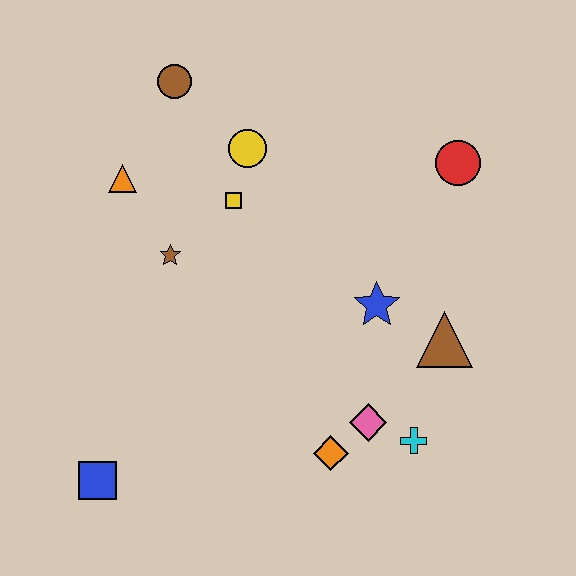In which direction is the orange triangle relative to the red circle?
The orange triangle is to the left of the red circle.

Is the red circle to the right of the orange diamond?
Yes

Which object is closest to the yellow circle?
The yellow square is closest to the yellow circle.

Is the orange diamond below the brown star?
Yes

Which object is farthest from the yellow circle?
The blue square is farthest from the yellow circle.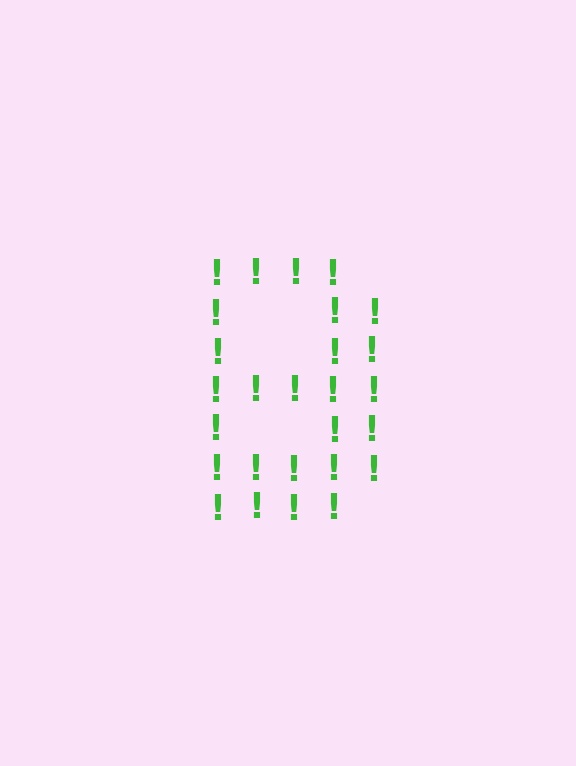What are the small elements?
The small elements are exclamation marks.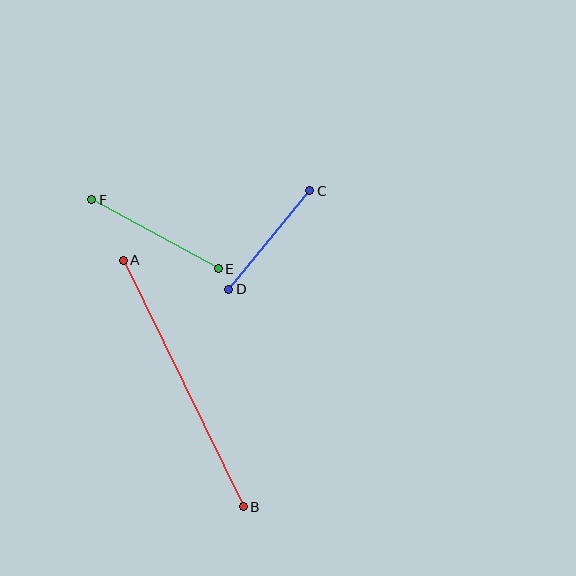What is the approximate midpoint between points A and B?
The midpoint is at approximately (183, 384) pixels.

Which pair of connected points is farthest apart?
Points A and B are farthest apart.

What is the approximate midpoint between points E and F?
The midpoint is at approximately (155, 234) pixels.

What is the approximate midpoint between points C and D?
The midpoint is at approximately (269, 240) pixels.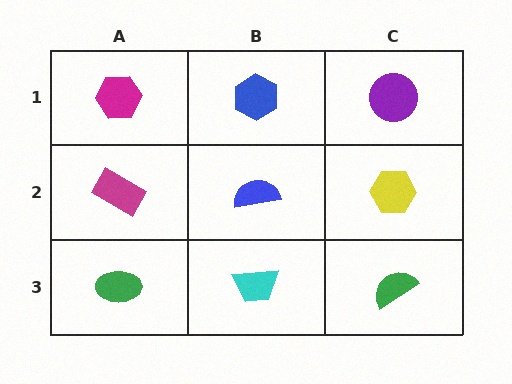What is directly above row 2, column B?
A blue hexagon.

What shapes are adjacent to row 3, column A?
A magenta rectangle (row 2, column A), a cyan trapezoid (row 3, column B).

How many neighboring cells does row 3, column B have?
3.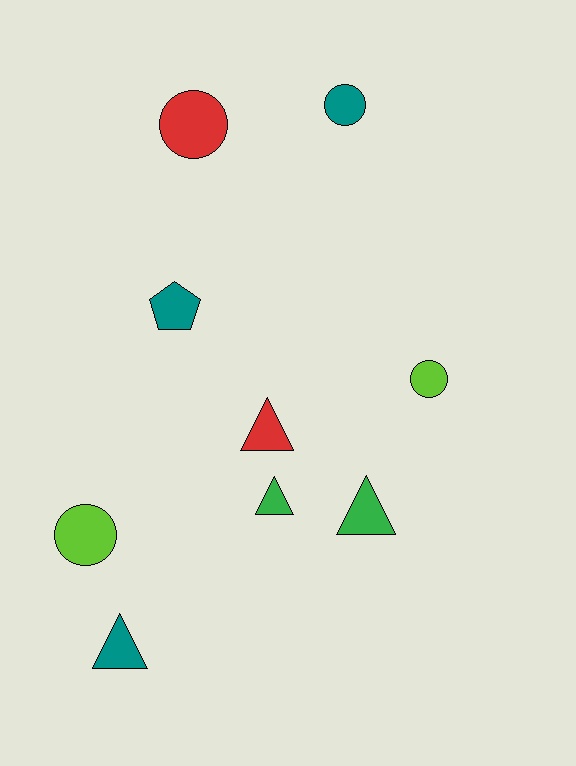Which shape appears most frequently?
Circle, with 4 objects.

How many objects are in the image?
There are 9 objects.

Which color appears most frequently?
Teal, with 3 objects.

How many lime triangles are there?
There are no lime triangles.